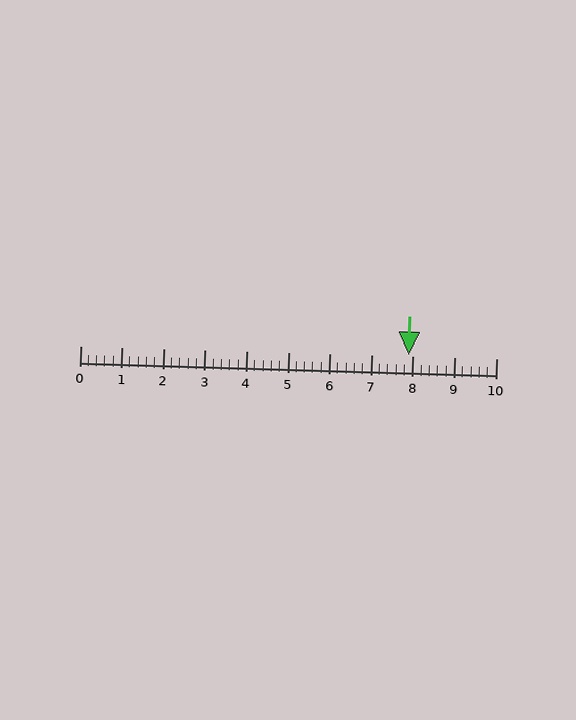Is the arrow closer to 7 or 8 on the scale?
The arrow is closer to 8.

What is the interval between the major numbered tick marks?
The major tick marks are spaced 1 units apart.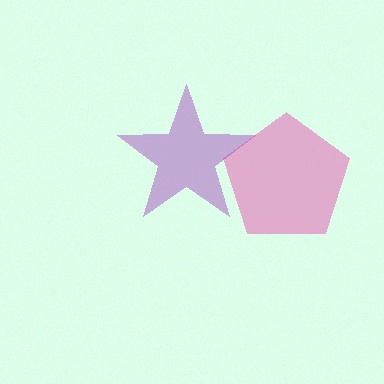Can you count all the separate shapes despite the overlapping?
Yes, there are 2 separate shapes.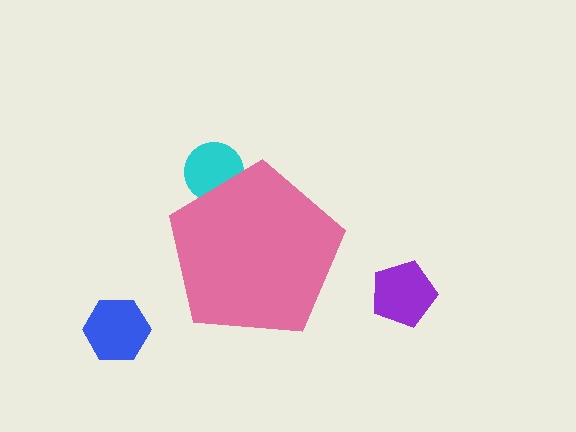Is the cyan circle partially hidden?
Yes, the cyan circle is partially hidden behind the pink pentagon.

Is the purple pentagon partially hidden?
No, the purple pentagon is fully visible.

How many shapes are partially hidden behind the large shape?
1 shape is partially hidden.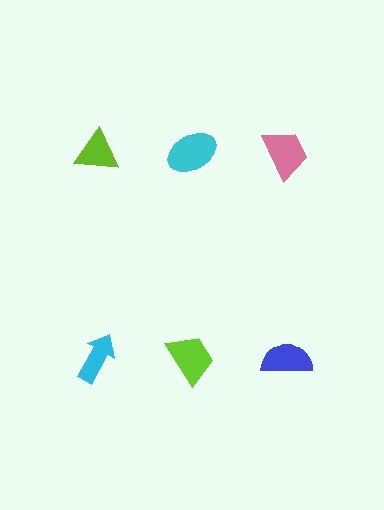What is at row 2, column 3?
A blue semicircle.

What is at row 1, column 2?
A cyan ellipse.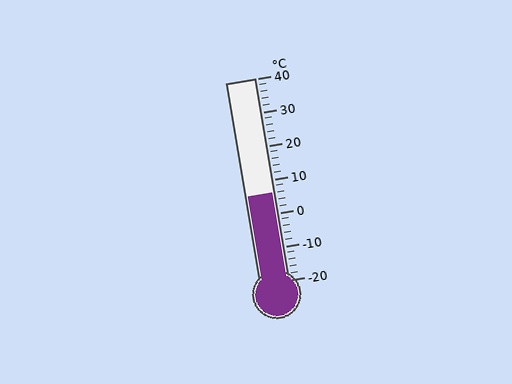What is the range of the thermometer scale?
The thermometer scale ranges from -20°C to 40°C.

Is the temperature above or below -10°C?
The temperature is above -10°C.